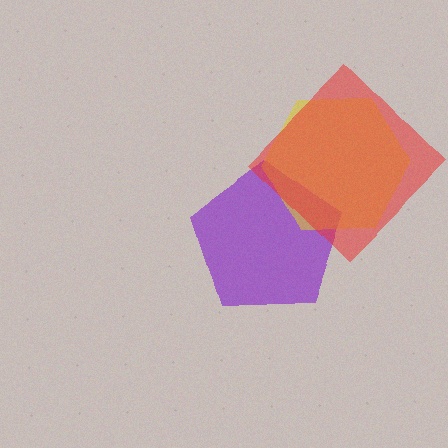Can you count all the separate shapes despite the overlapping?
Yes, there are 3 separate shapes.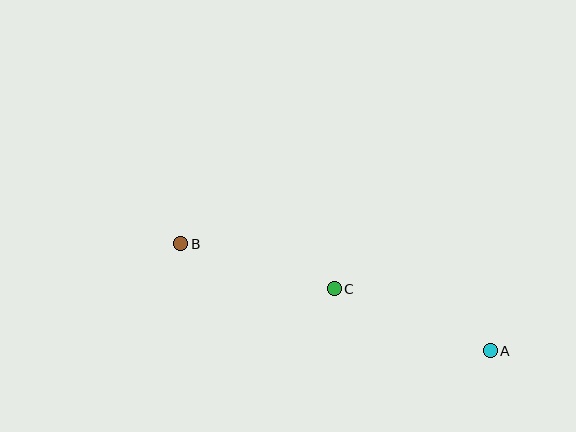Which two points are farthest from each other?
Points A and B are farthest from each other.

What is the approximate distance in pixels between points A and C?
The distance between A and C is approximately 168 pixels.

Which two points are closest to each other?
Points B and C are closest to each other.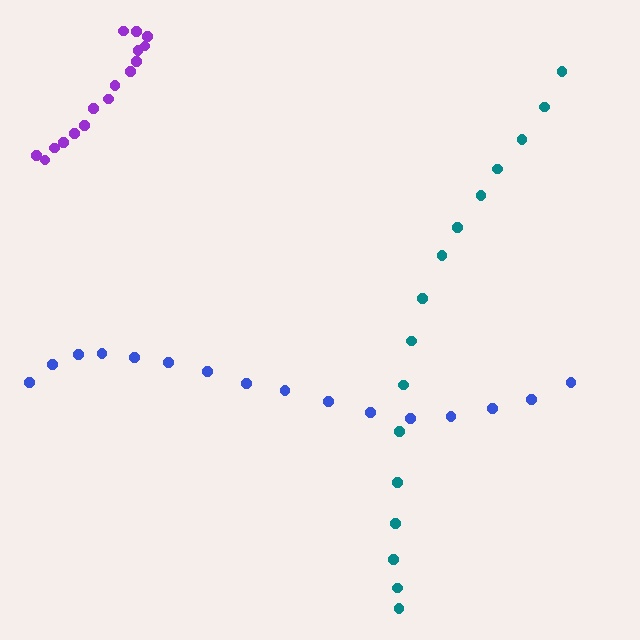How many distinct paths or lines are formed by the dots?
There are 3 distinct paths.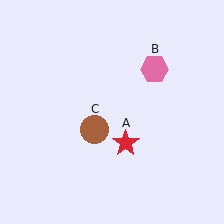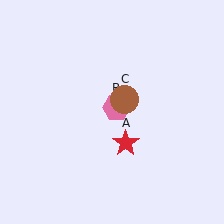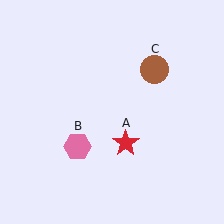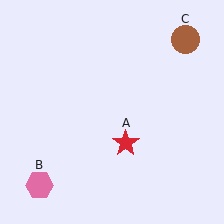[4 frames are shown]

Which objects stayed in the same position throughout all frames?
Red star (object A) remained stationary.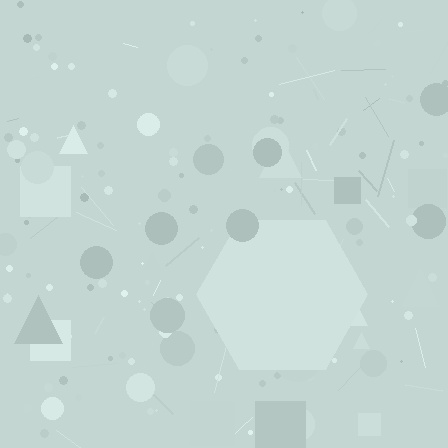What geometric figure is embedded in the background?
A hexagon is embedded in the background.